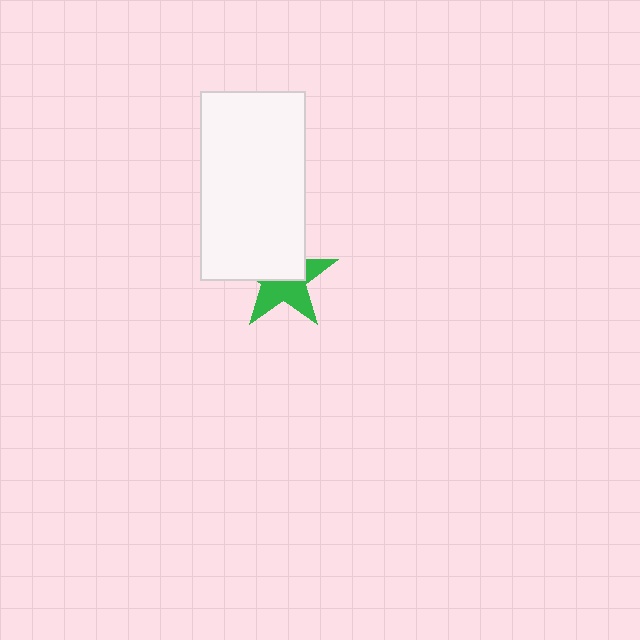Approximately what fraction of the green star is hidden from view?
Roughly 49% of the green star is hidden behind the white rectangle.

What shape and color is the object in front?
The object in front is a white rectangle.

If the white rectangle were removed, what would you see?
You would see the complete green star.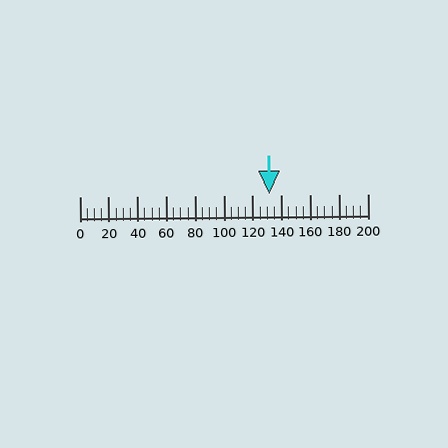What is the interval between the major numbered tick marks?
The major tick marks are spaced 20 units apart.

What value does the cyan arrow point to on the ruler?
The cyan arrow points to approximately 132.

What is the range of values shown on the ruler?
The ruler shows values from 0 to 200.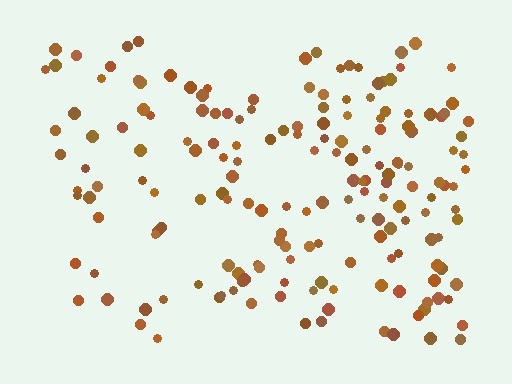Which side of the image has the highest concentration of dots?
The right.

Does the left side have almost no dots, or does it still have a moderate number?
Still a moderate number, just noticeably fewer than the right.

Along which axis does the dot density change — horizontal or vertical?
Horizontal.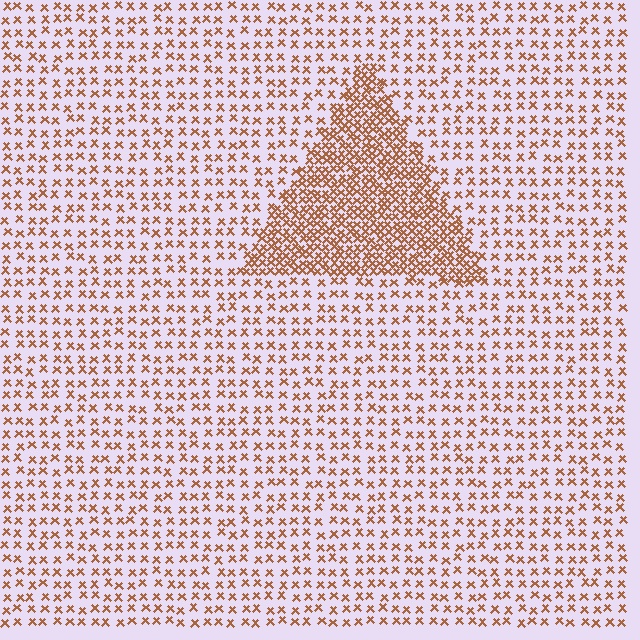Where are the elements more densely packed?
The elements are more densely packed inside the triangle boundary.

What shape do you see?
I see a triangle.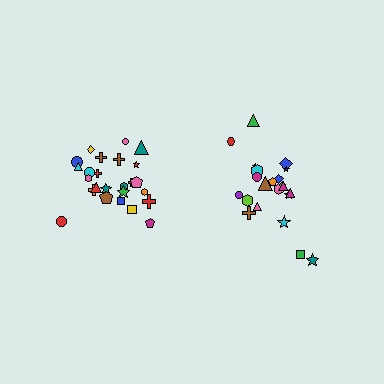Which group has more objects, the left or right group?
The left group.